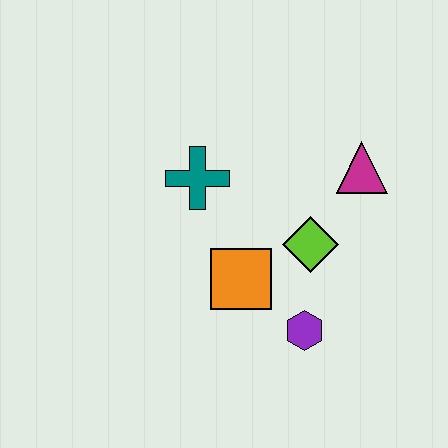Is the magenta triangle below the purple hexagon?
No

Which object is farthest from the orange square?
The magenta triangle is farthest from the orange square.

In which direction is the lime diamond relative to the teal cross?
The lime diamond is to the right of the teal cross.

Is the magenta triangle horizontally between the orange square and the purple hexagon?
No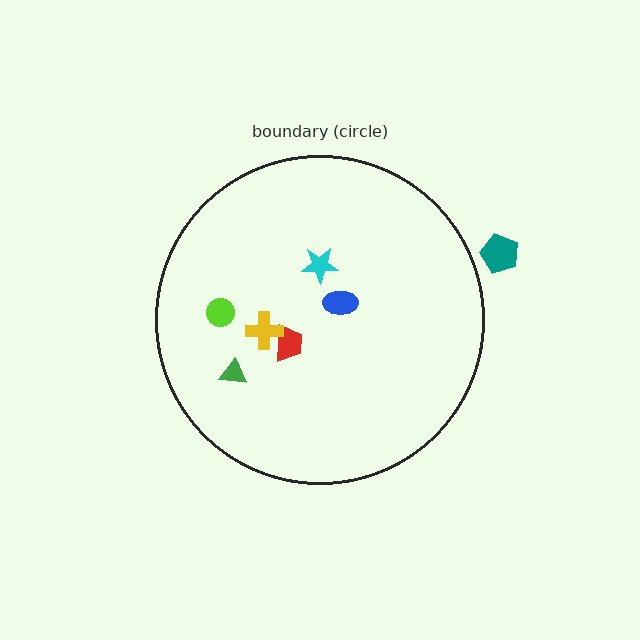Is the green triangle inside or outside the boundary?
Inside.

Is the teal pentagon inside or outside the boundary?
Outside.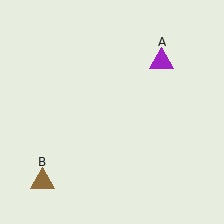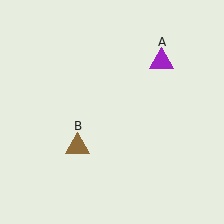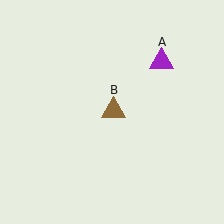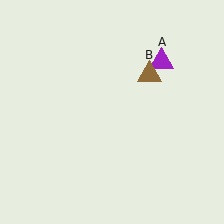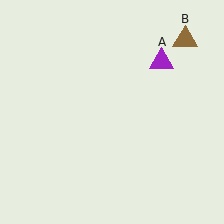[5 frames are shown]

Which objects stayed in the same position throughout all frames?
Purple triangle (object A) remained stationary.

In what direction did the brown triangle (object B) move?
The brown triangle (object B) moved up and to the right.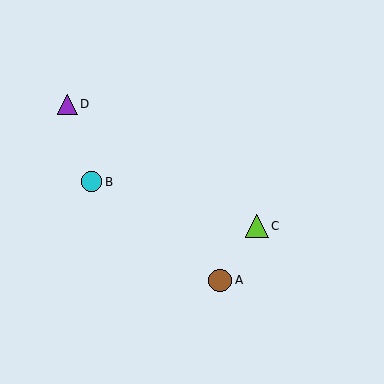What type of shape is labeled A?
Shape A is a brown circle.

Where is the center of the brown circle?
The center of the brown circle is at (220, 280).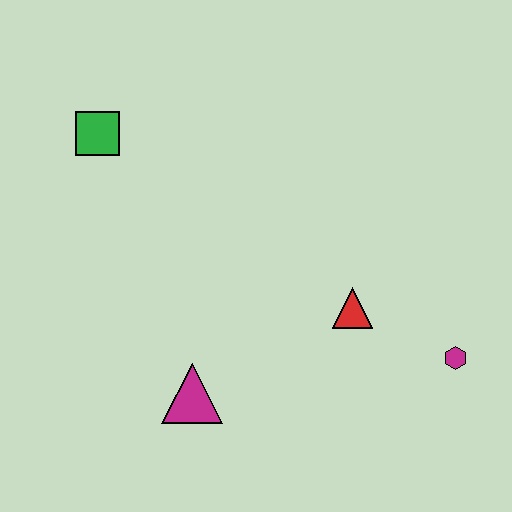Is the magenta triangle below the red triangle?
Yes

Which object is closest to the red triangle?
The magenta hexagon is closest to the red triangle.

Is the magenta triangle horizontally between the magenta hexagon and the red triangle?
No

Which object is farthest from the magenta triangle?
The green square is farthest from the magenta triangle.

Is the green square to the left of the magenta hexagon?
Yes